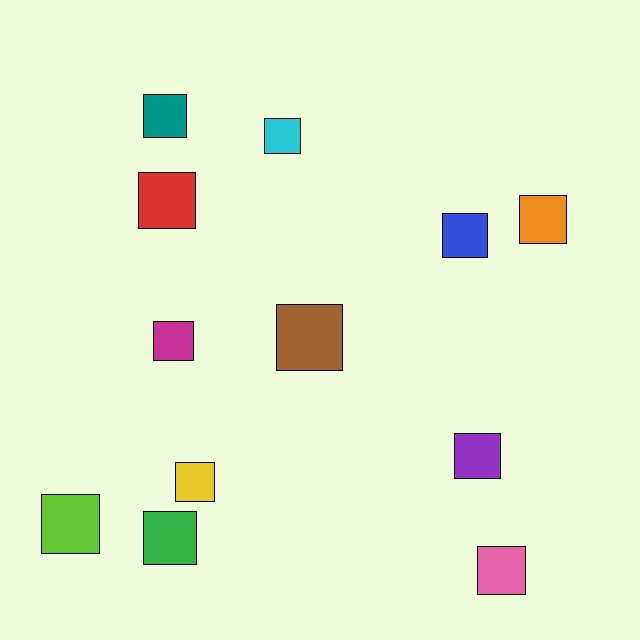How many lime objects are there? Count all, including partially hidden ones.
There is 1 lime object.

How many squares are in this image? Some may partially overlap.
There are 12 squares.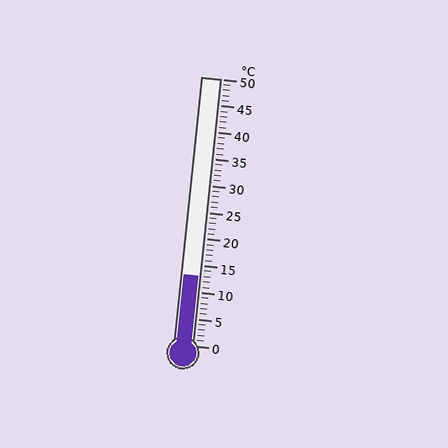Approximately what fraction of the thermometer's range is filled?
The thermometer is filled to approximately 25% of its range.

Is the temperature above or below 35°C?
The temperature is below 35°C.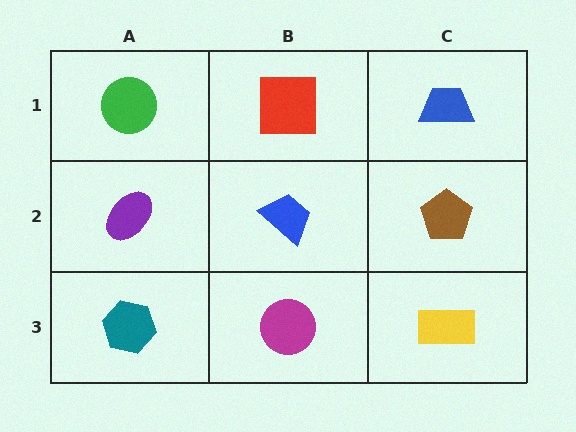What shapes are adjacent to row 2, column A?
A green circle (row 1, column A), a teal hexagon (row 3, column A), a blue trapezoid (row 2, column B).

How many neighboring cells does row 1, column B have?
3.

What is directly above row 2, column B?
A red square.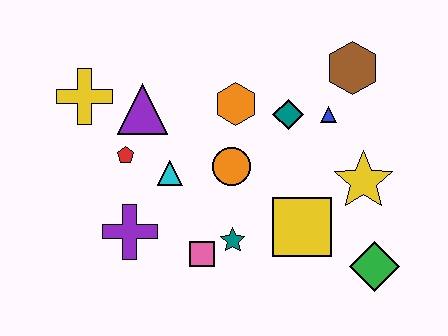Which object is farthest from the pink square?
The brown hexagon is farthest from the pink square.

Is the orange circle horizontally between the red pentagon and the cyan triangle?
No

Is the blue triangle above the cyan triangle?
Yes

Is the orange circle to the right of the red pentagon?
Yes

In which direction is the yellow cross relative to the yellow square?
The yellow cross is to the left of the yellow square.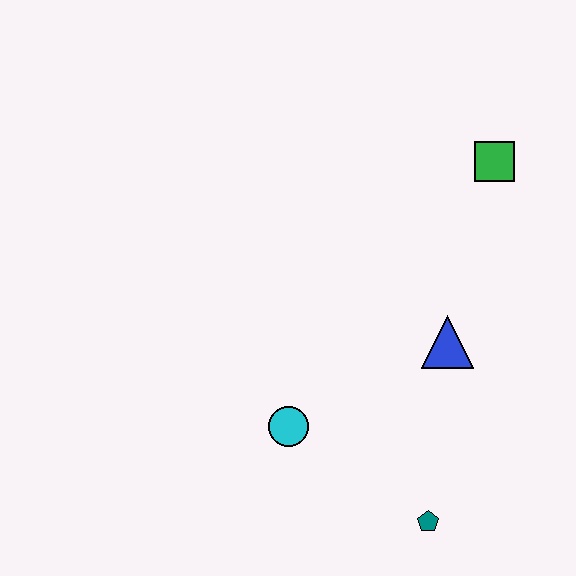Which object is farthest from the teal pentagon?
The green square is farthest from the teal pentagon.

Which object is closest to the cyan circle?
The teal pentagon is closest to the cyan circle.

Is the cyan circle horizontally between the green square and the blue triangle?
No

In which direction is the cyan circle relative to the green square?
The cyan circle is below the green square.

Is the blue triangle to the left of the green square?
Yes